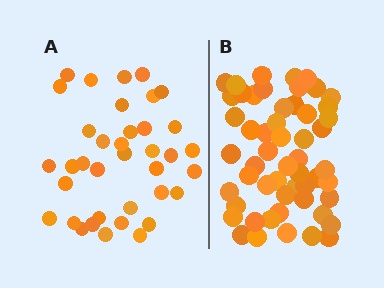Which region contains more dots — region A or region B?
Region B (the right region) has more dots.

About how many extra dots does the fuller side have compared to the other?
Region B has approximately 15 more dots than region A.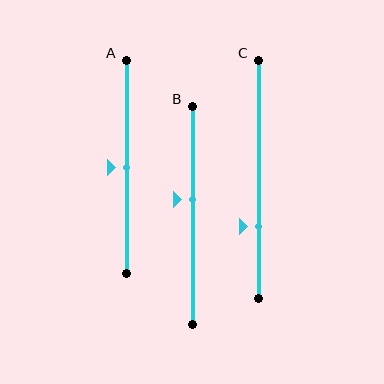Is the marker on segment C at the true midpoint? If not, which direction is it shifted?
No, the marker on segment C is shifted downward by about 20% of the segment length.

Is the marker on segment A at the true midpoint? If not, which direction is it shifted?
Yes, the marker on segment A is at the true midpoint.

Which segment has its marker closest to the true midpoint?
Segment A has its marker closest to the true midpoint.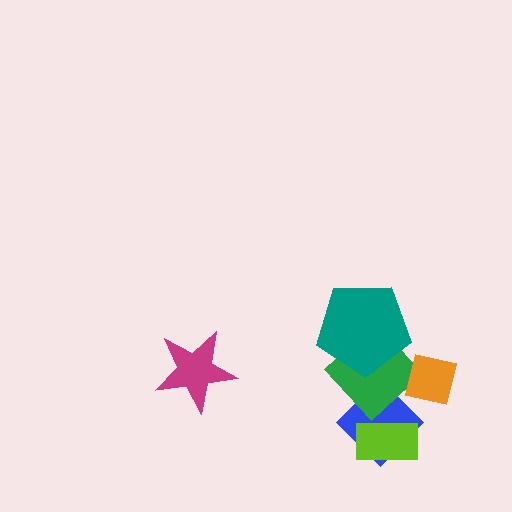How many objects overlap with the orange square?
1 object overlaps with the orange square.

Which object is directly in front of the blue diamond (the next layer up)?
The green diamond is directly in front of the blue diamond.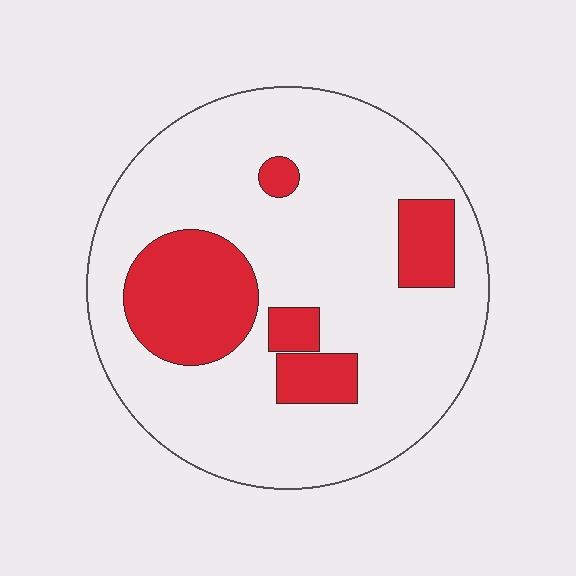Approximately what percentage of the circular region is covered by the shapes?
Approximately 20%.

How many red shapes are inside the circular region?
5.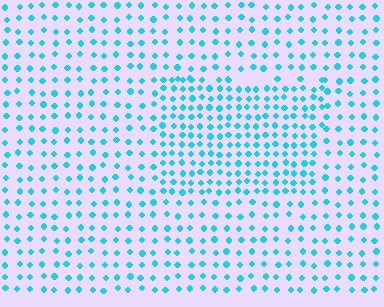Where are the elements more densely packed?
The elements are more densely packed inside the rectangle boundary.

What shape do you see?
I see a rectangle.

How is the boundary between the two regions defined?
The boundary is defined by a change in element density (approximately 1.7x ratio). All elements are the same color, size, and shape.